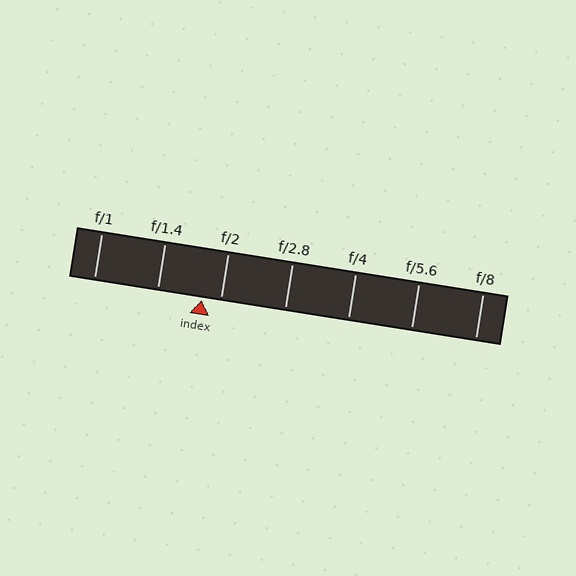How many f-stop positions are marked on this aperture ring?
There are 7 f-stop positions marked.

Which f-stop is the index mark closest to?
The index mark is closest to f/2.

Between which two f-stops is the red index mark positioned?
The index mark is between f/1.4 and f/2.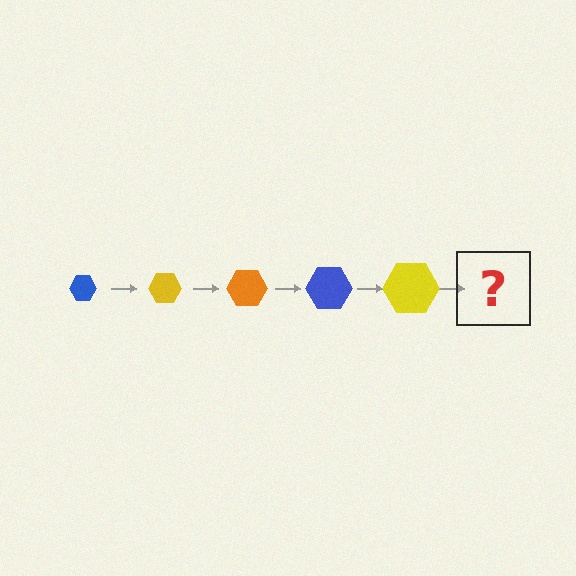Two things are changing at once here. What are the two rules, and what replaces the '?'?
The two rules are that the hexagon grows larger each step and the color cycles through blue, yellow, and orange. The '?' should be an orange hexagon, larger than the previous one.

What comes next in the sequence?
The next element should be an orange hexagon, larger than the previous one.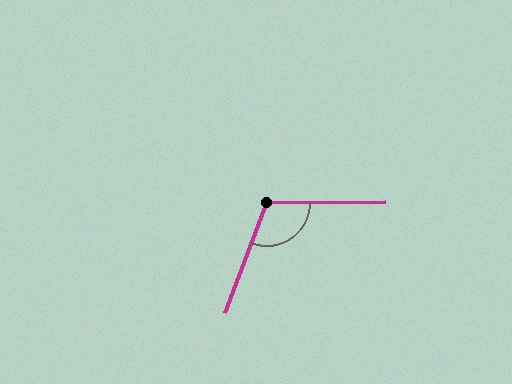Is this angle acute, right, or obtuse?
It is obtuse.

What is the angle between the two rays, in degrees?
Approximately 111 degrees.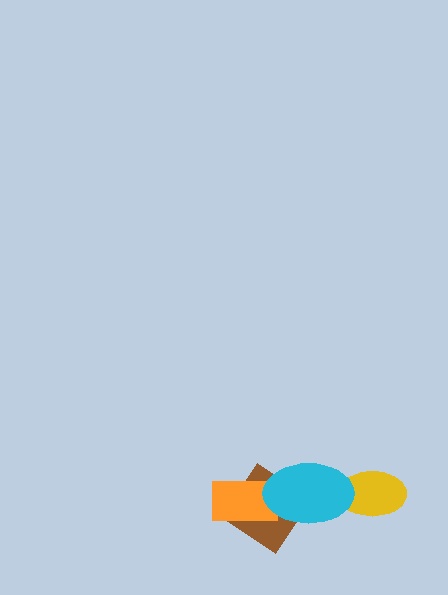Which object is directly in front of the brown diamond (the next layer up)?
The orange rectangle is directly in front of the brown diamond.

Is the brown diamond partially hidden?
Yes, it is partially covered by another shape.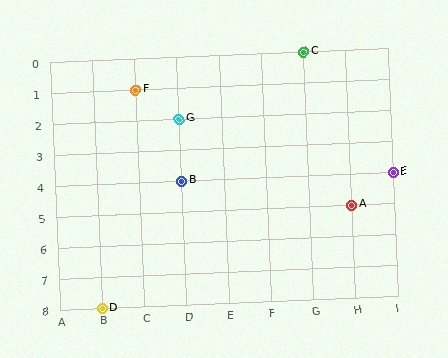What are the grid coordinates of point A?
Point A is at grid coordinates (H, 5).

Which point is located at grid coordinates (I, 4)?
Point E is at (I, 4).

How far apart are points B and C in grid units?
Points B and C are 3 columns and 4 rows apart (about 5.0 grid units diagonally).